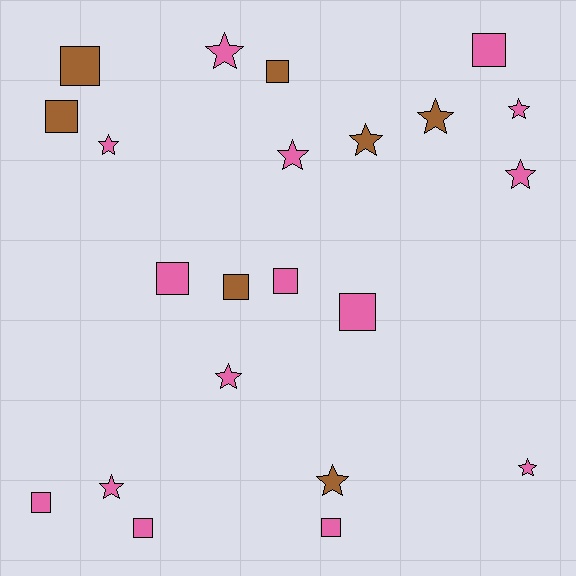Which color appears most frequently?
Pink, with 15 objects.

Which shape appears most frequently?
Square, with 11 objects.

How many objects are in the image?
There are 22 objects.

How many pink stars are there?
There are 8 pink stars.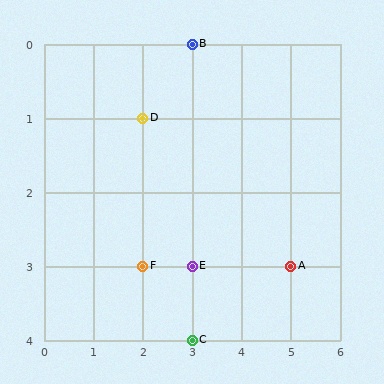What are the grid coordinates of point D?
Point D is at grid coordinates (2, 1).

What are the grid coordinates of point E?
Point E is at grid coordinates (3, 3).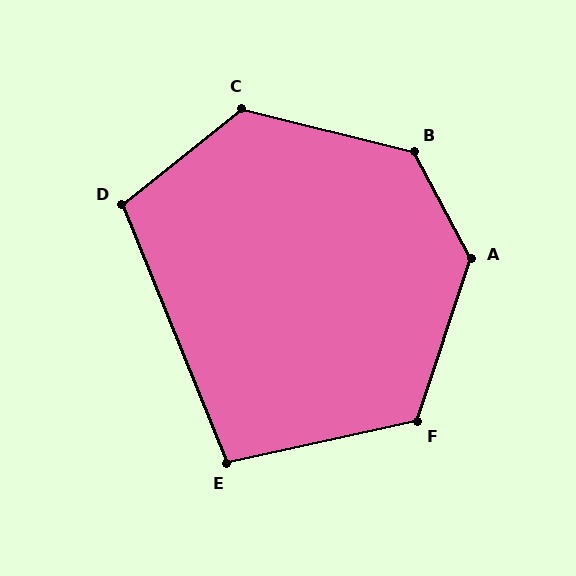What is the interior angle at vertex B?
Approximately 132 degrees (obtuse).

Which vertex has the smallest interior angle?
E, at approximately 100 degrees.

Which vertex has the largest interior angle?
A, at approximately 133 degrees.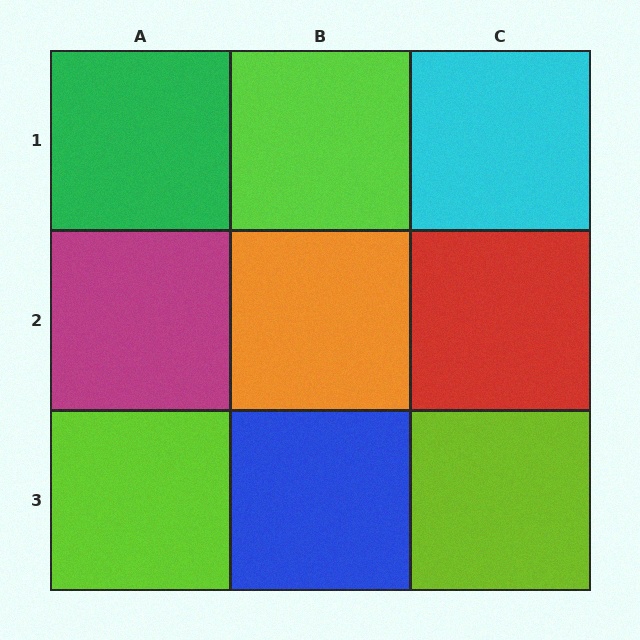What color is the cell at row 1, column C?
Cyan.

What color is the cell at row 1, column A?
Green.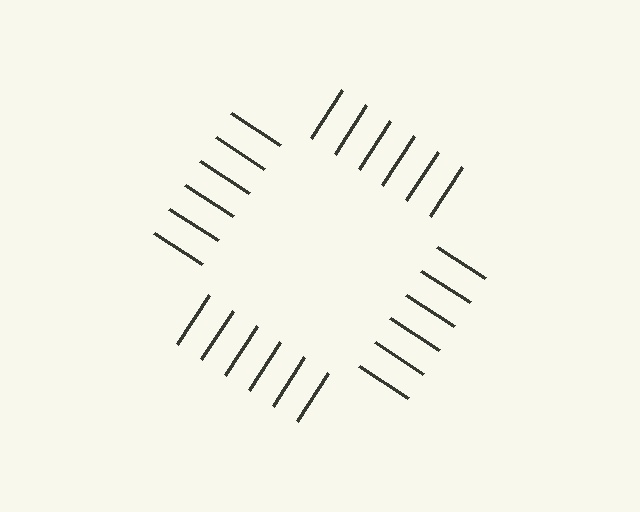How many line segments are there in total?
24 — 6 along each of the 4 edges.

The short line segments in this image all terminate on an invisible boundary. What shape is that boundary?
An illusory square — the line segments terminate on its edges but no continuous stroke is drawn.